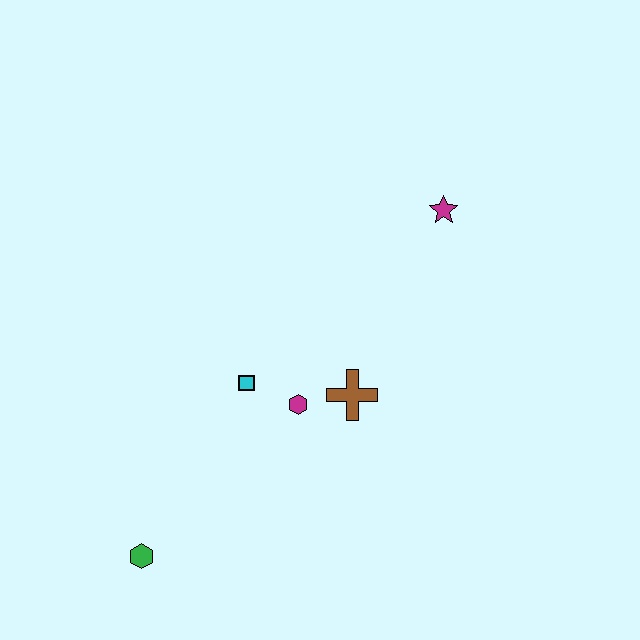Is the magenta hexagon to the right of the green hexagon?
Yes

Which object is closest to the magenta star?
The brown cross is closest to the magenta star.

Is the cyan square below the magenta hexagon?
No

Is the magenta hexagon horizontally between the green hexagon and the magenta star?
Yes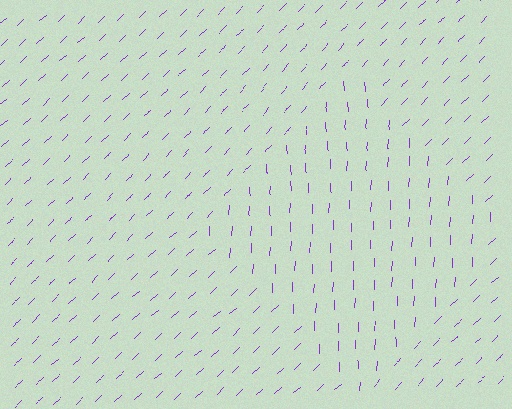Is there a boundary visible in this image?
Yes, there is a texture boundary formed by a change in line orientation.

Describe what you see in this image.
The image is filled with small purple line segments. A diamond region in the image has lines oriented differently from the surrounding lines, creating a visible texture boundary.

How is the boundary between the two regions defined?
The boundary is defined purely by a change in line orientation (approximately 45 degrees difference). All lines are the same color and thickness.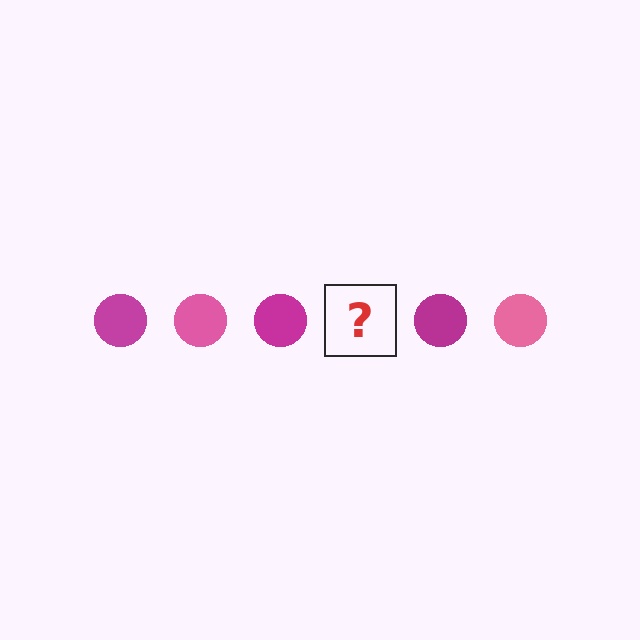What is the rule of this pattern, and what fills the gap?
The rule is that the pattern cycles through magenta, pink circles. The gap should be filled with a pink circle.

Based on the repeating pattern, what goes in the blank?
The blank should be a pink circle.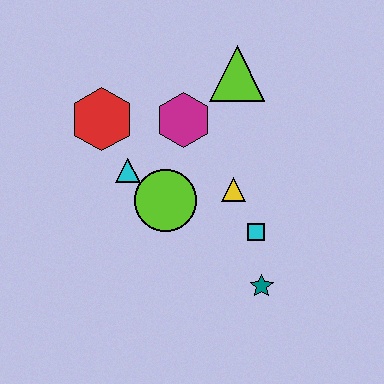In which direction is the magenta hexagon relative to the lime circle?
The magenta hexagon is above the lime circle.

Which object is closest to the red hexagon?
The cyan triangle is closest to the red hexagon.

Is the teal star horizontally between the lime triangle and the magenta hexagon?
No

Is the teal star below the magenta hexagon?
Yes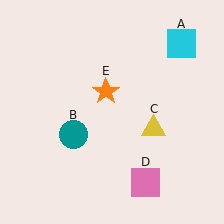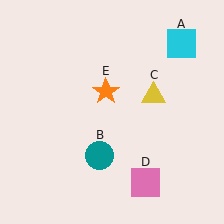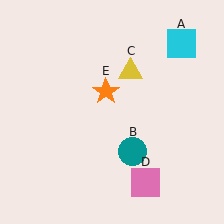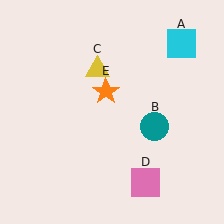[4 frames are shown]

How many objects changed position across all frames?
2 objects changed position: teal circle (object B), yellow triangle (object C).